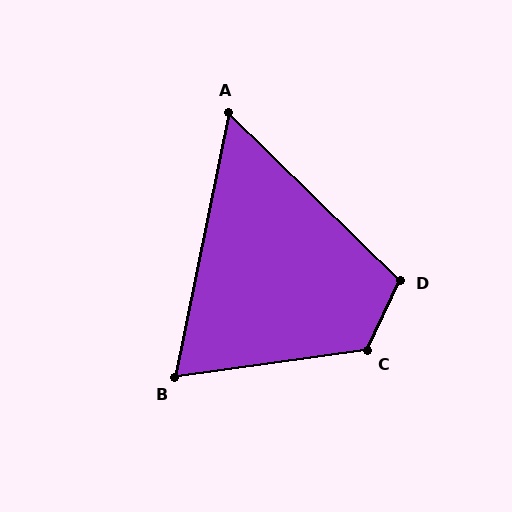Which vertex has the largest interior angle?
C, at approximately 123 degrees.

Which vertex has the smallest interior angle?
A, at approximately 57 degrees.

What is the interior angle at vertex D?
Approximately 109 degrees (obtuse).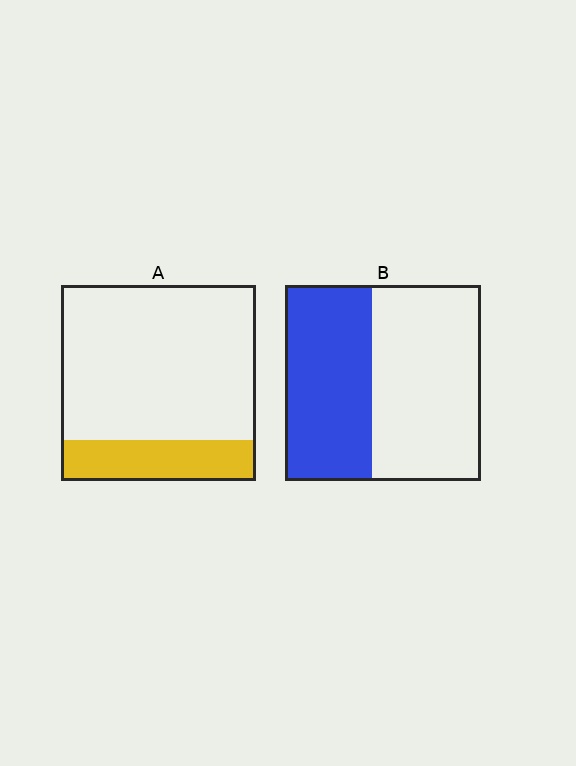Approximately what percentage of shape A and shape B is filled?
A is approximately 20% and B is approximately 45%.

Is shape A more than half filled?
No.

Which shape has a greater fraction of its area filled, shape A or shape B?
Shape B.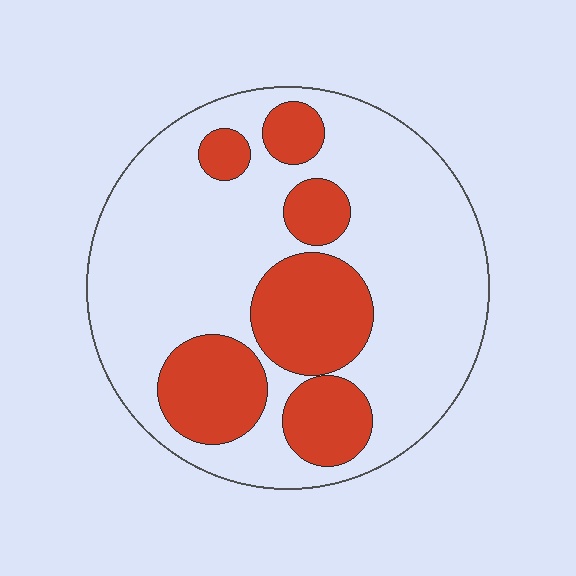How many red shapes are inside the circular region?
6.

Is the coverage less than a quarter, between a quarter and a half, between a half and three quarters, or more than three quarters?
Between a quarter and a half.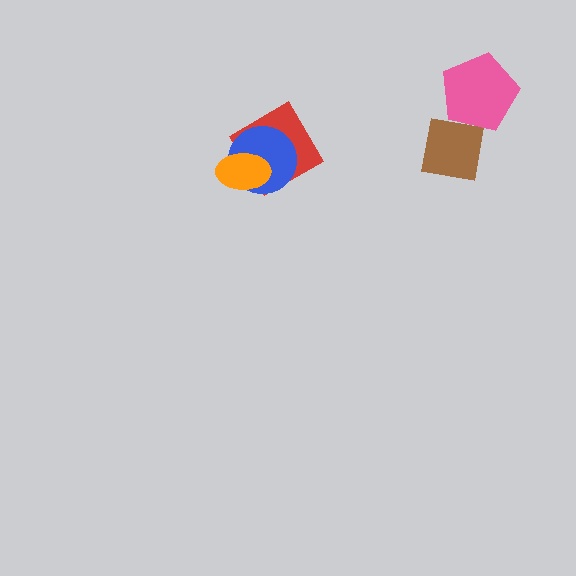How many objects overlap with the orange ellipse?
2 objects overlap with the orange ellipse.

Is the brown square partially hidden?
No, no other shape covers it.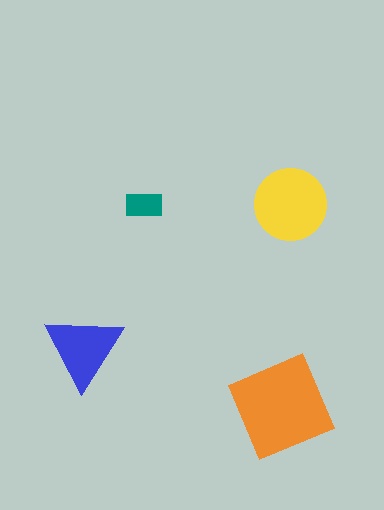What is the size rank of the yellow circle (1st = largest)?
2nd.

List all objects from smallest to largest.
The teal rectangle, the blue triangle, the yellow circle, the orange diamond.